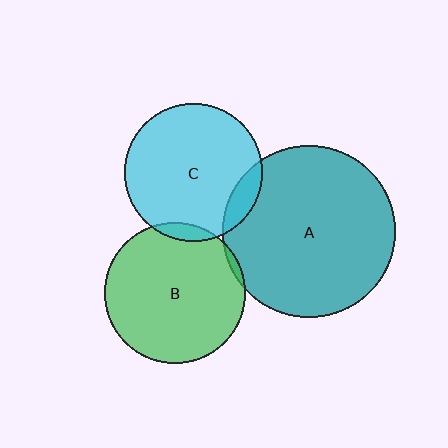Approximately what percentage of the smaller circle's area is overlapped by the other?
Approximately 10%.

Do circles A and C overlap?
Yes.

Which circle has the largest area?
Circle A (teal).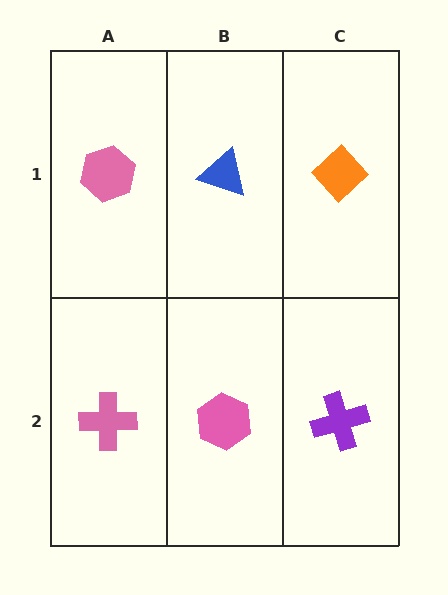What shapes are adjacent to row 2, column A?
A pink hexagon (row 1, column A), a pink hexagon (row 2, column B).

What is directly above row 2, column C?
An orange diamond.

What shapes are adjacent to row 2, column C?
An orange diamond (row 1, column C), a pink hexagon (row 2, column B).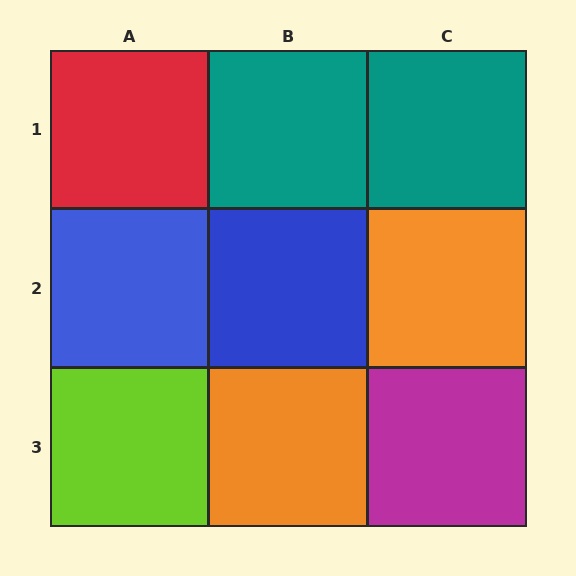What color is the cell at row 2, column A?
Blue.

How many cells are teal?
2 cells are teal.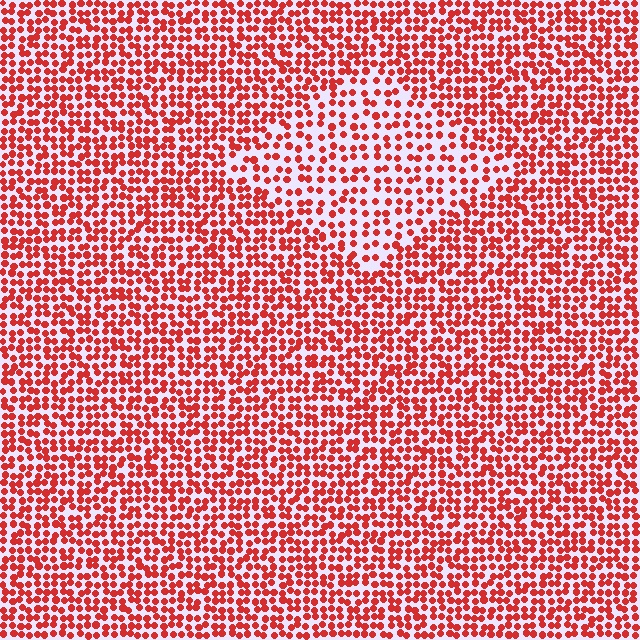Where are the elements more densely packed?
The elements are more densely packed outside the diamond boundary.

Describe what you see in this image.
The image contains small red elements arranged at two different densities. A diamond-shaped region is visible where the elements are less densely packed than the surrounding area.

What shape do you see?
I see a diamond.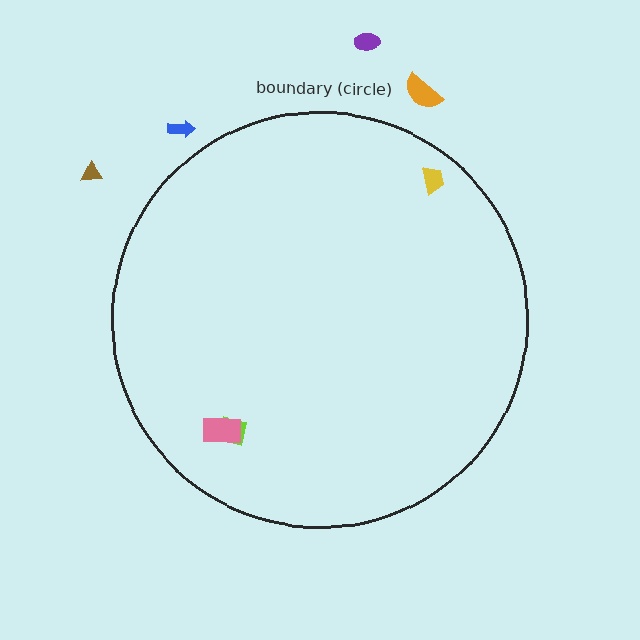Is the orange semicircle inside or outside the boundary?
Outside.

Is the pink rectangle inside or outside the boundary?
Inside.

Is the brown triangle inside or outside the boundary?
Outside.